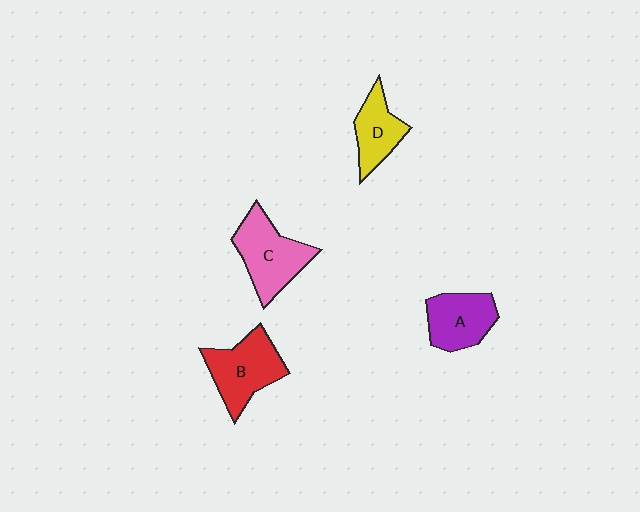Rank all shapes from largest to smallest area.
From largest to smallest: C (pink), B (red), A (purple), D (yellow).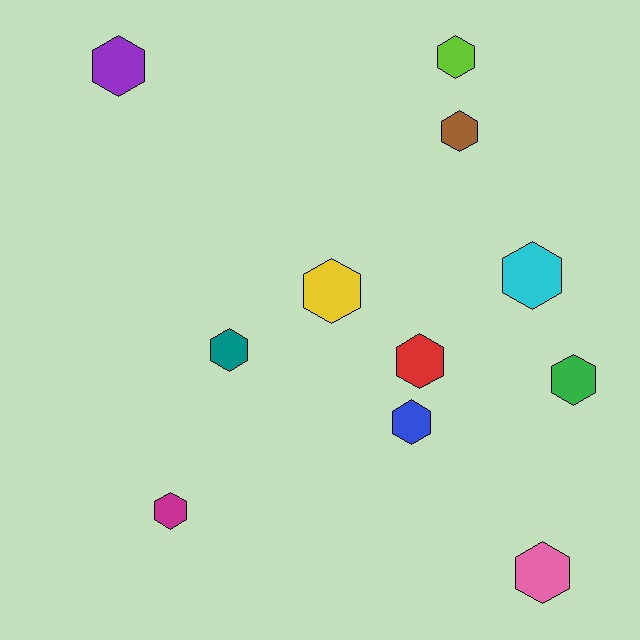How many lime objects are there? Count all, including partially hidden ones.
There is 1 lime object.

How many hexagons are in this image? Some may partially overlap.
There are 11 hexagons.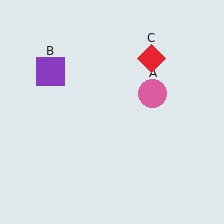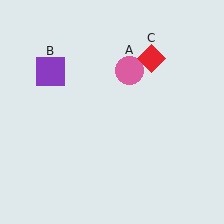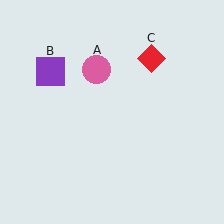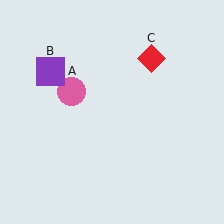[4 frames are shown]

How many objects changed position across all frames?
1 object changed position: pink circle (object A).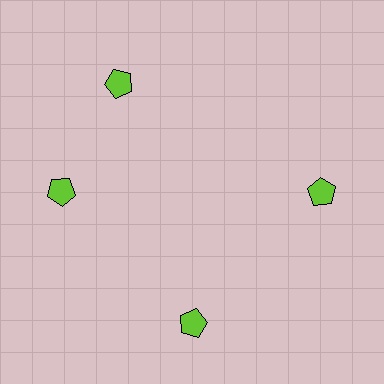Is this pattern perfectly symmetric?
No. The 4 lime pentagons are arranged in a ring, but one element near the 12 o'clock position is rotated out of alignment along the ring, breaking the 4-fold rotational symmetry.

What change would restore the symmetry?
The symmetry would be restored by rotating it back into even spacing with its neighbors so that all 4 pentagons sit at equal angles and equal distance from the center.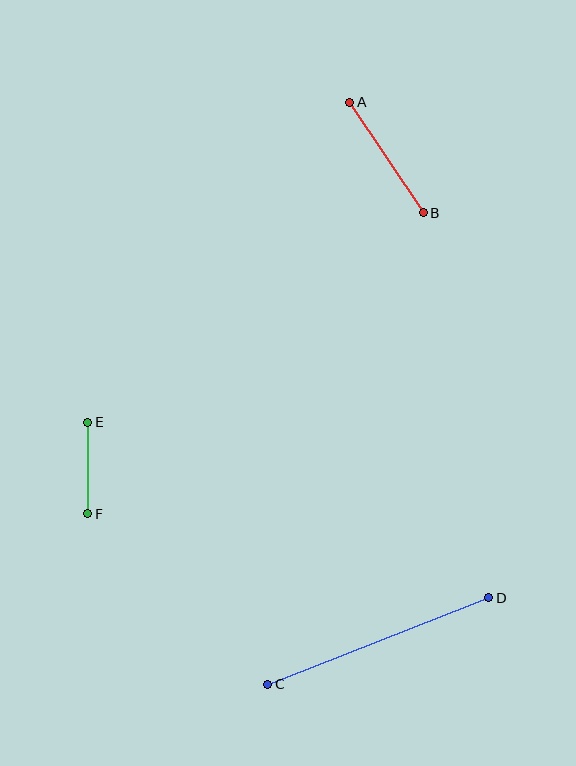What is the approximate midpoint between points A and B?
The midpoint is at approximately (386, 158) pixels.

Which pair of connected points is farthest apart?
Points C and D are farthest apart.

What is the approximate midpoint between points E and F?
The midpoint is at approximately (88, 468) pixels.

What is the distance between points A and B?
The distance is approximately 133 pixels.